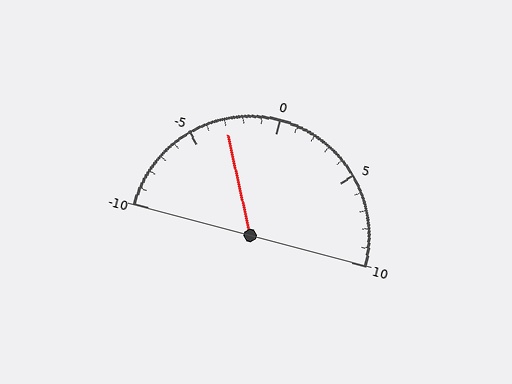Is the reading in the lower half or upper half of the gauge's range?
The reading is in the lower half of the range (-10 to 10).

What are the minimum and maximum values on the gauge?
The gauge ranges from -10 to 10.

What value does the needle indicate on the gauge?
The needle indicates approximately -3.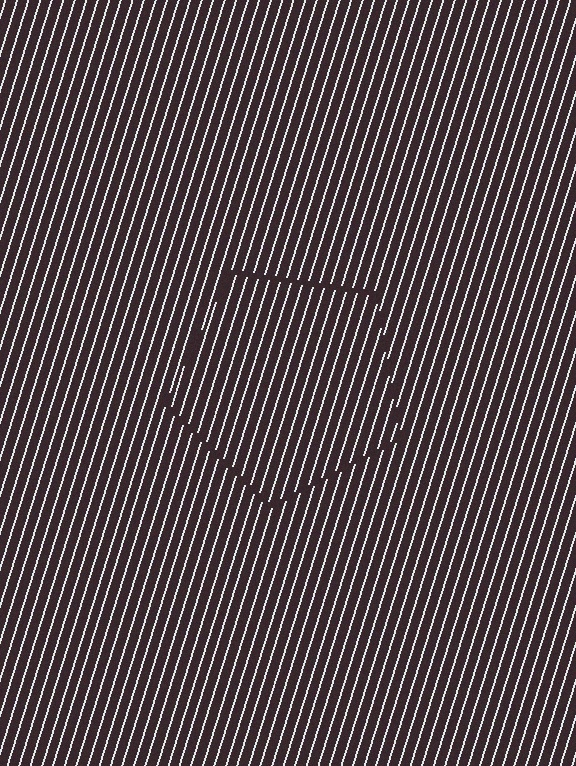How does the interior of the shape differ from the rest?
The interior of the shape contains the same grating, shifted by half a period — the contour is defined by the phase discontinuity where line-ends from the inner and outer gratings abut.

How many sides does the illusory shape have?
5 sides — the line-ends trace a pentagon.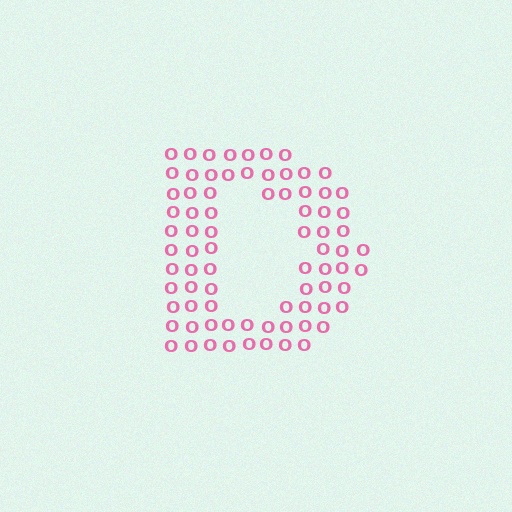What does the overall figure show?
The overall figure shows the letter D.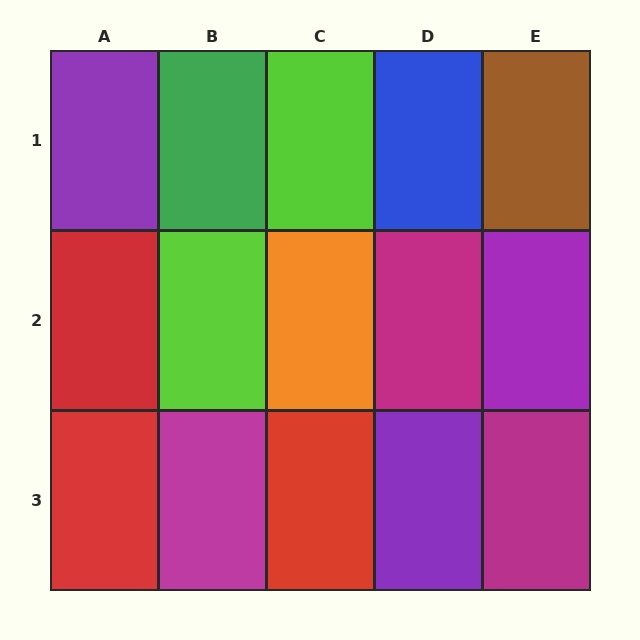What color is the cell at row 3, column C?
Red.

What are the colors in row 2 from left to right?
Red, lime, orange, magenta, purple.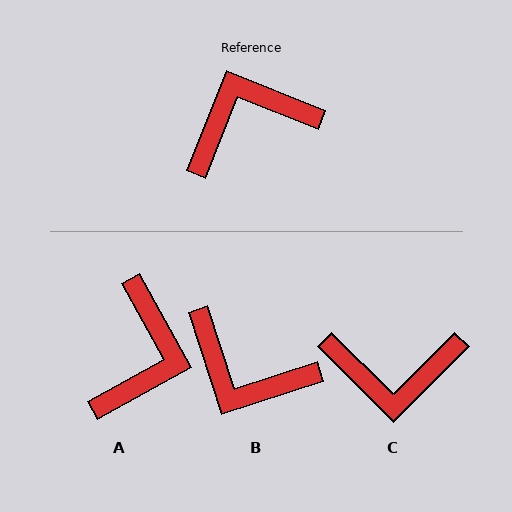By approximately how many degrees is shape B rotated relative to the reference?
Approximately 130 degrees counter-clockwise.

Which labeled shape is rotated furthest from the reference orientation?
C, about 157 degrees away.